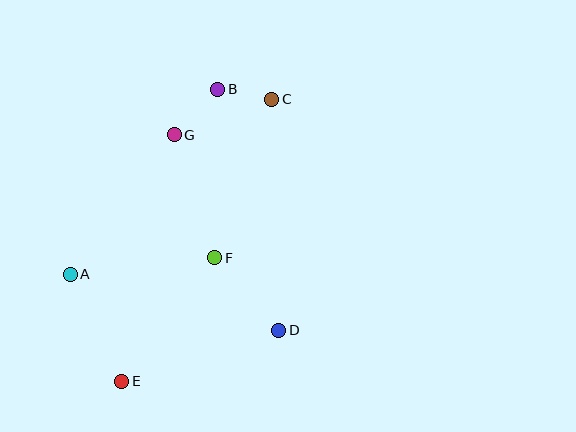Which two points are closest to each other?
Points B and C are closest to each other.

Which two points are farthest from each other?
Points C and E are farthest from each other.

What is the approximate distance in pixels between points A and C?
The distance between A and C is approximately 267 pixels.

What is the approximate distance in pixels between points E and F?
The distance between E and F is approximately 155 pixels.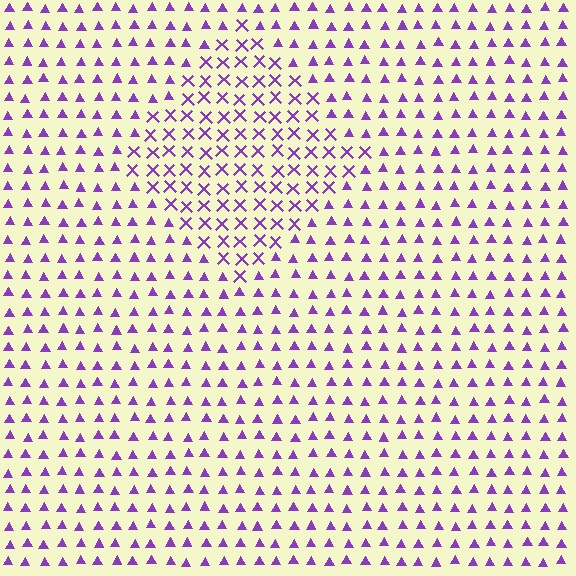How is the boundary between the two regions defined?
The boundary is defined by a change in element shape: X marks inside vs. triangles outside. All elements share the same color and spacing.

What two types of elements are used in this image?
The image uses X marks inside the diamond region and triangles outside it.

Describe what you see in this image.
The image is filled with small purple elements arranged in a uniform grid. A diamond-shaped region contains X marks, while the surrounding area contains triangles. The boundary is defined purely by the change in element shape.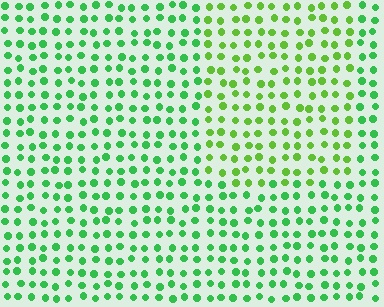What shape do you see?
I see a rectangle.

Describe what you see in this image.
The image is filled with small green elements in a uniform arrangement. A rectangle-shaped region is visible where the elements are tinted to a slightly different hue, forming a subtle color boundary.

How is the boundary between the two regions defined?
The boundary is defined purely by a slight shift in hue (about 30 degrees). Spacing, size, and orientation are identical on both sides.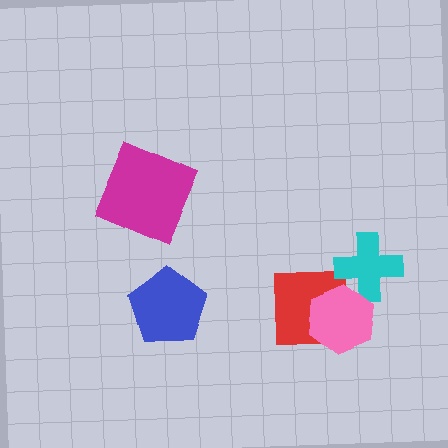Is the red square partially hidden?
Yes, it is partially covered by another shape.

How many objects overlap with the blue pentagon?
0 objects overlap with the blue pentagon.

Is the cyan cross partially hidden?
Yes, it is partially covered by another shape.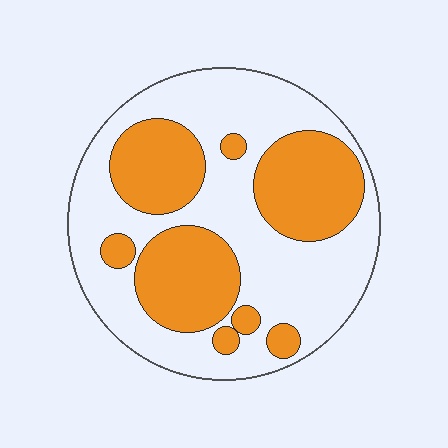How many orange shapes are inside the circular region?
8.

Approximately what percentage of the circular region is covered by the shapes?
Approximately 40%.